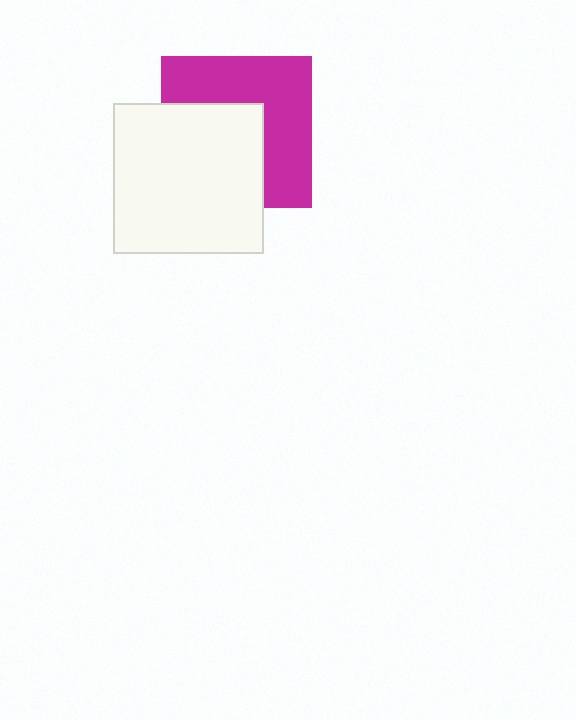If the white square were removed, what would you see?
You would see the complete magenta square.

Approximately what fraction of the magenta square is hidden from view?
Roughly 47% of the magenta square is hidden behind the white square.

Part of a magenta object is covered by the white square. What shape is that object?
It is a square.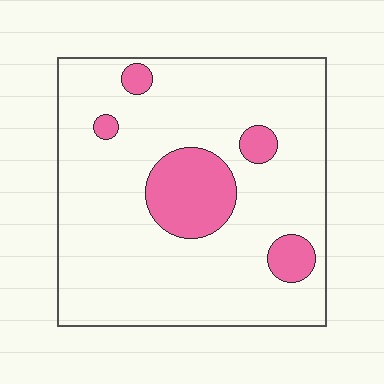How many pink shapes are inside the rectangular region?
5.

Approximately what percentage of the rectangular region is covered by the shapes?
Approximately 15%.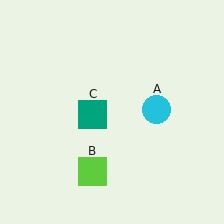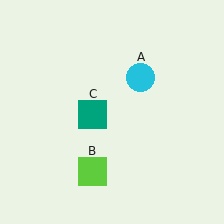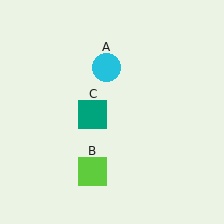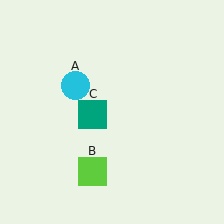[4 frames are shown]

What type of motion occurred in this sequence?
The cyan circle (object A) rotated counterclockwise around the center of the scene.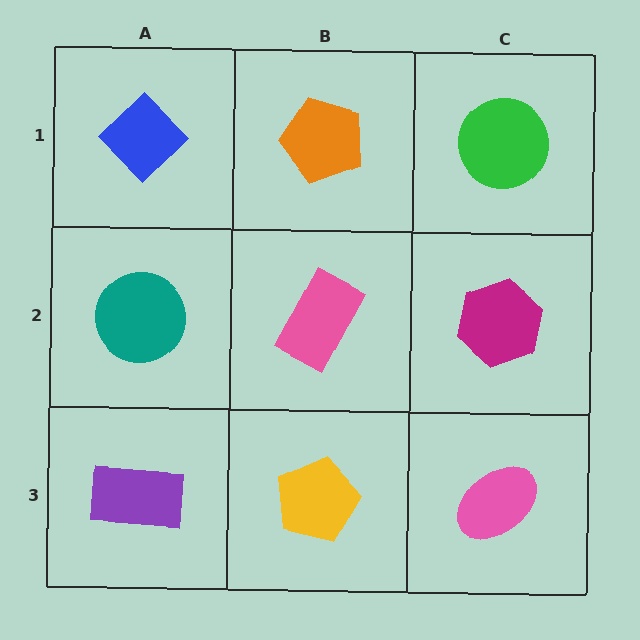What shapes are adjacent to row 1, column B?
A pink rectangle (row 2, column B), a blue diamond (row 1, column A), a green circle (row 1, column C).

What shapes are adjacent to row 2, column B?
An orange pentagon (row 1, column B), a yellow pentagon (row 3, column B), a teal circle (row 2, column A), a magenta hexagon (row 2, column C).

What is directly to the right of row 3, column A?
A yellow pentagon.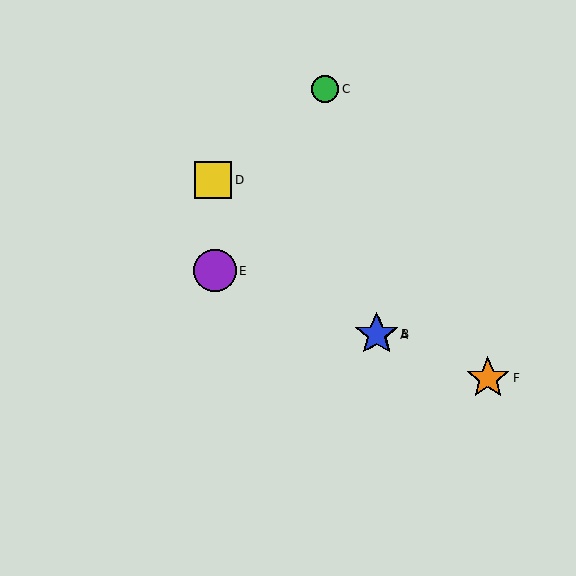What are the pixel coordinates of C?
Object C is at (325, 89).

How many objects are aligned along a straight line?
4 objects (A, B, E, F) are aligned along a straight line.